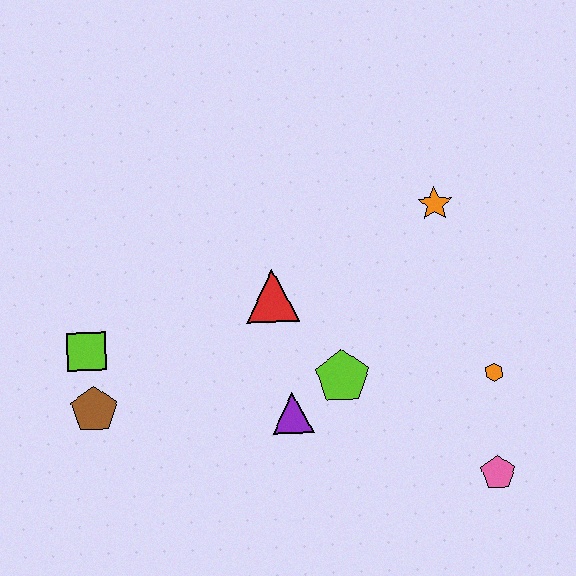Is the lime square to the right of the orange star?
No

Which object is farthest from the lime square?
The pink pentagon is farthest from the lime square.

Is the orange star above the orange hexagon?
Yes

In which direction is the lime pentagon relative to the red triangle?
The lime pentagon is below the red triangle.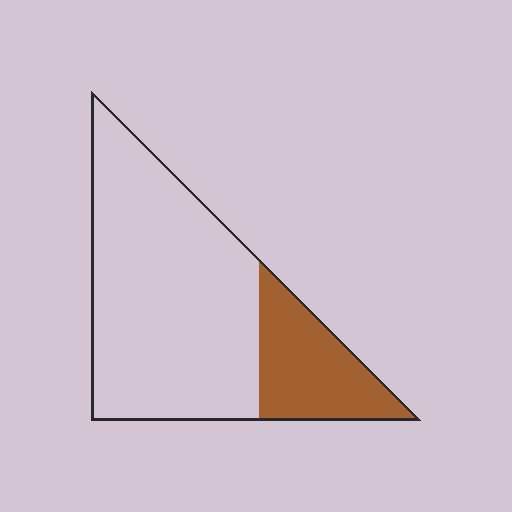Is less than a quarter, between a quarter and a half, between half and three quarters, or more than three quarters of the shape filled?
Less than a quarter.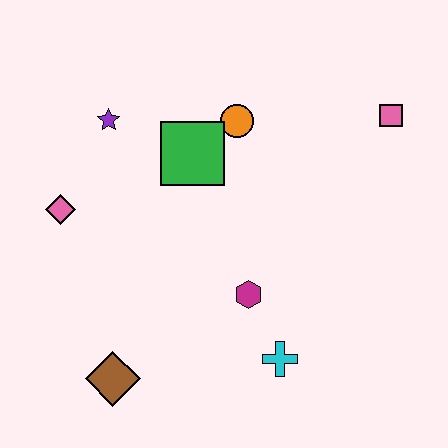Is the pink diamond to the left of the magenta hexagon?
Yes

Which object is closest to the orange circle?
The green square is closest to the orange circle.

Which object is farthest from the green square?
The brown diamond is farthest from the green square.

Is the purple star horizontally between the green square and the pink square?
No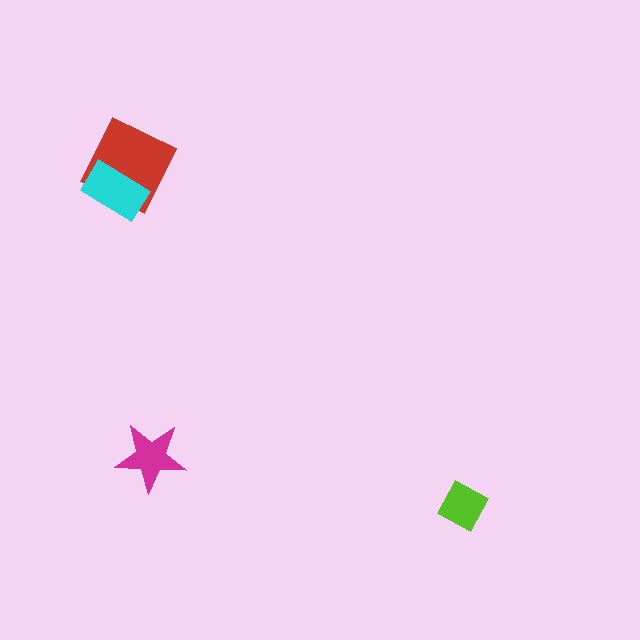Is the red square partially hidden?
Yes, it is partially covered by another shape.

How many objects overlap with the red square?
1 object overlaps with the red square.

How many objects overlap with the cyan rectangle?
1 object overlaps with the cyan rectangle.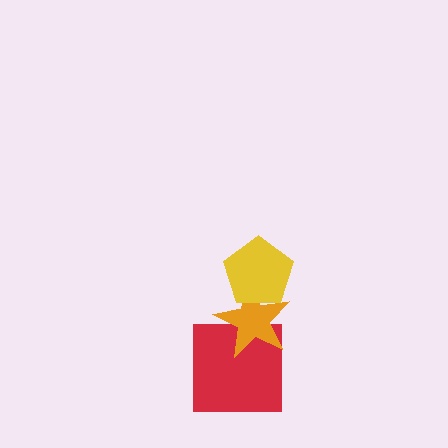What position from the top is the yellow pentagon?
The yellow pentagon is 1st from the top.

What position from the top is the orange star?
The orange star is 2nd from the top.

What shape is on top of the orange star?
The yellow pentagon is on top of the orange star.